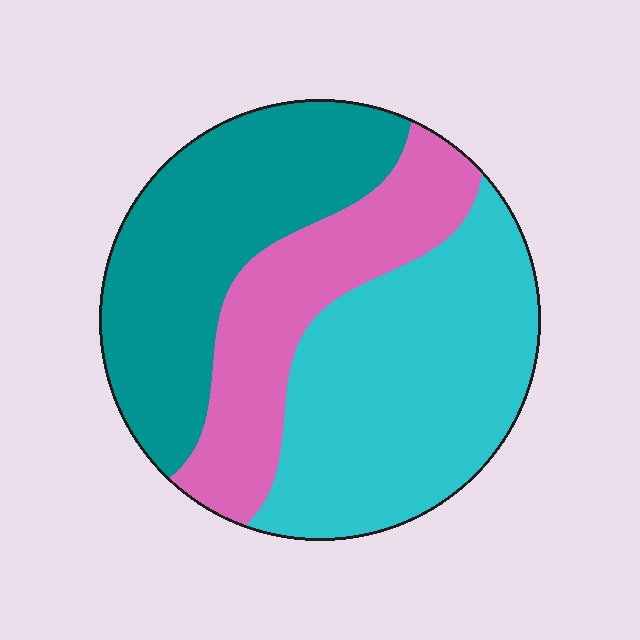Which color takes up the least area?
Pink, at roughly 25%.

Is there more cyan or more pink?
Cyan.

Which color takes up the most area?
Cyan, at roughly 40%.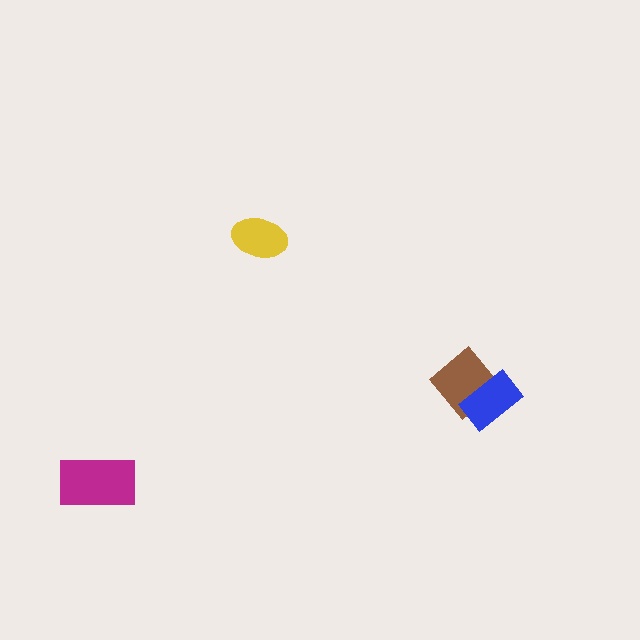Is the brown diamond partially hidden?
Yes, it is partially covered by another shape.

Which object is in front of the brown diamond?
The blue rectangle is in front of the brown diamond.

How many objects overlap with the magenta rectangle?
0 objects overlap with the magenta rectangle.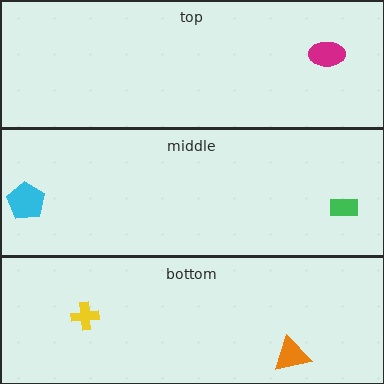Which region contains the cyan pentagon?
The middle region.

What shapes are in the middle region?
The green rectangle, the cyan pentagon.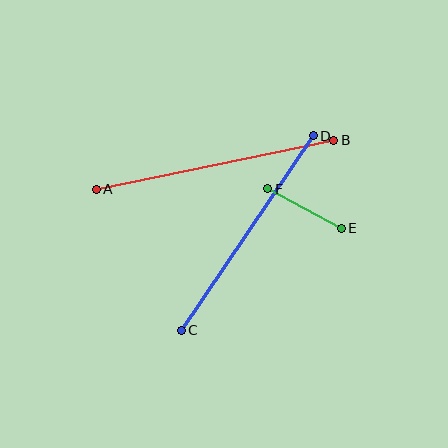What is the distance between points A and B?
The distance is approximately 242 pixels.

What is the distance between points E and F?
The distance is approximately 84 pixels.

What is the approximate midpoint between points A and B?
The midpoint is at approximately (215, 165) pixels.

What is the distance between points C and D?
The distance is approximately 235 pixels.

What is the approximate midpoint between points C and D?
The midpoint is at approximately (247, 233) pixels.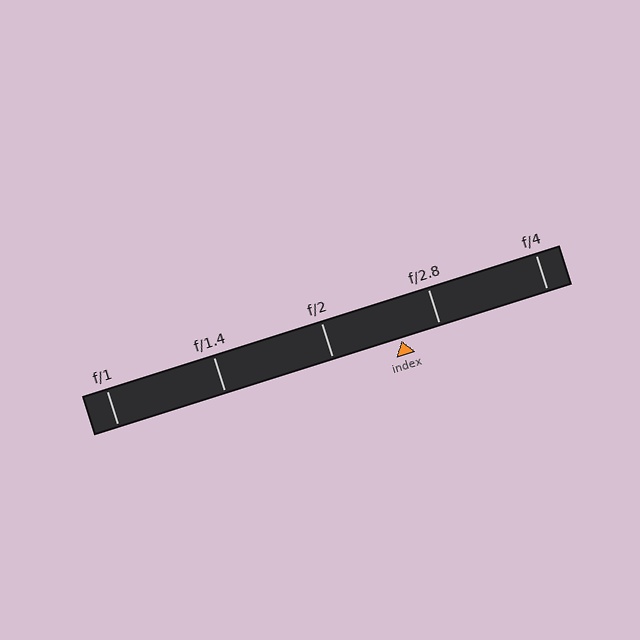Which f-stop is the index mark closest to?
The index mark is closest to f/2.8.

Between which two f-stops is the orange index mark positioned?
The index mark is between f/2 and f/2.8.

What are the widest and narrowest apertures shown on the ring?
The widest aperture shown is f/1 and the narrowest is f/4.